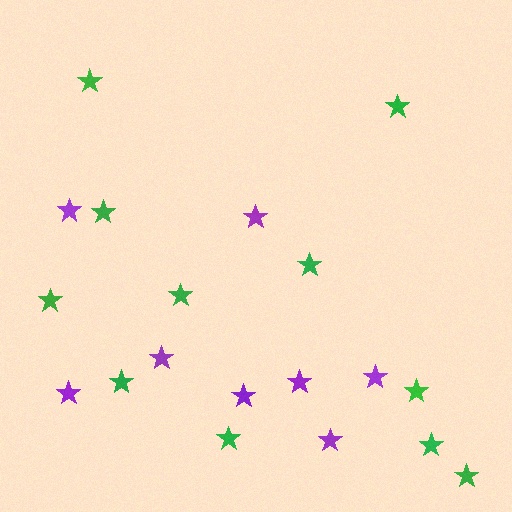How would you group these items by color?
There are 2 groups: one group of purple stars (8) and one group of green stars (11).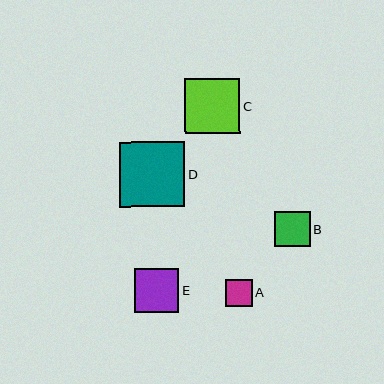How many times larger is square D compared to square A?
Square D is approximately 2.4 times the size of square A.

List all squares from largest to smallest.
From largest to smallest: D, C, E, B, A.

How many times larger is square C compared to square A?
Square C is approximately 2.1 times the size of square A.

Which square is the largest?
Square D is the largest with a size of approximately 65 pixels.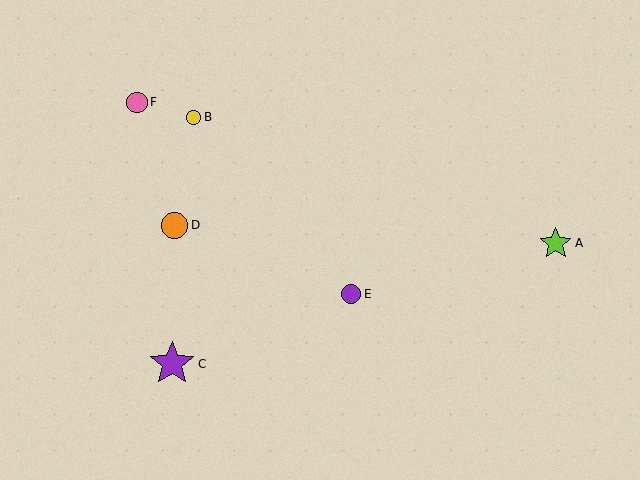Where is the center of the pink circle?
The center of the pink circle is at (137, 102).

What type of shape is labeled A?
Shape A is a lime star.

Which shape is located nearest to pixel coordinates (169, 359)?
The purple star (labeled C) at (172, 364) is nearest to that location.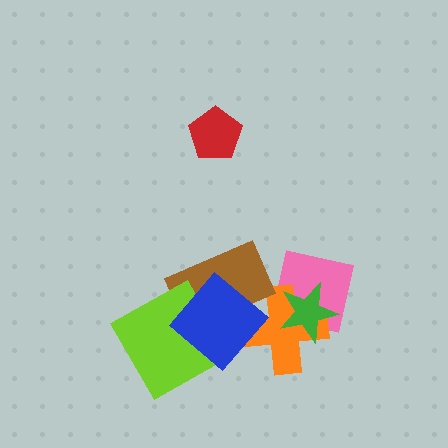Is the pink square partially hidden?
Yes, it is partially covered by another shape.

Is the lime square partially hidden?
Yes, it is partially covered by another shape.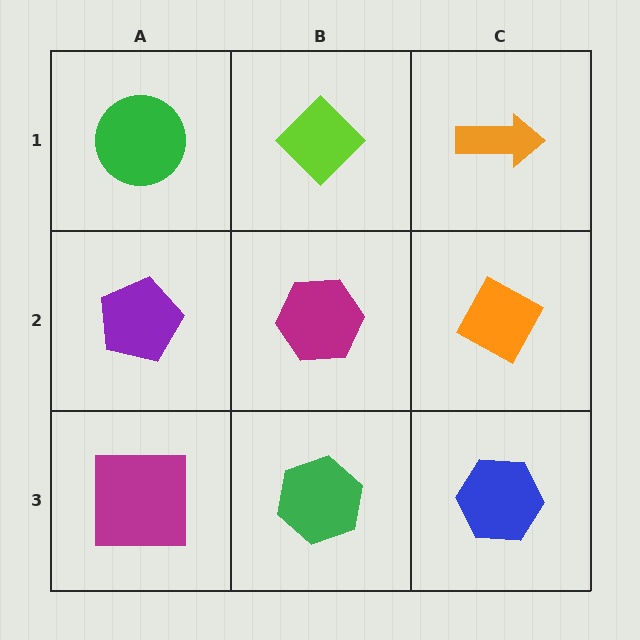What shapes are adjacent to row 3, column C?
An orange diamond (row 2, column C), a green hexagon (row 3, column B).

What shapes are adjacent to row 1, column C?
An orange diamond (row 2, column C), a lime diamond (row 1, column B).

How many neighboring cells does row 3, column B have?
3.